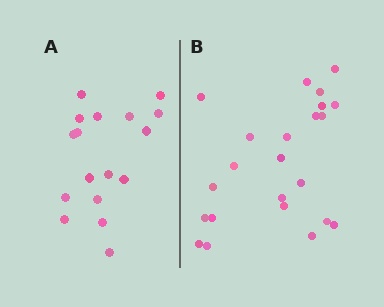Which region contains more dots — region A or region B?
Region B (the right region) has more dots.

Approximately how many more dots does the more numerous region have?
Region B has about 6 more dots than region A.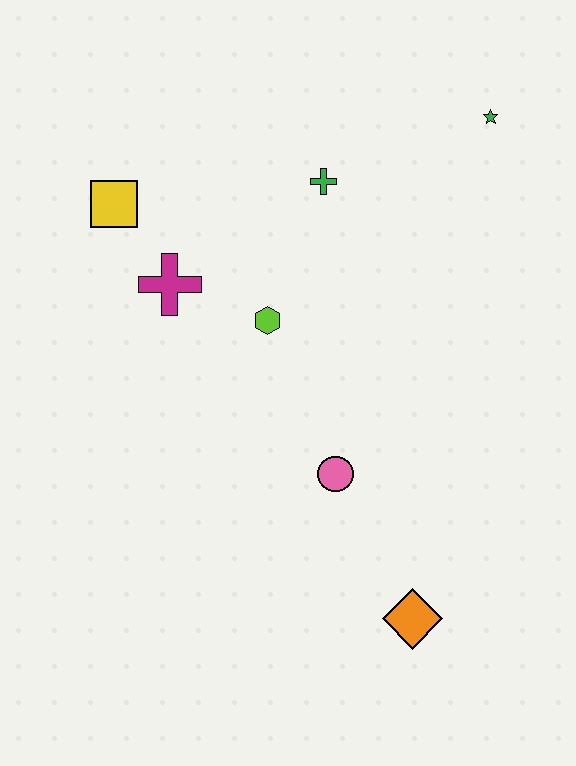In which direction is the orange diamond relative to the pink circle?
The orange diamond is below the pink circle.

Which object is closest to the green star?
The green cross is closest to the green star.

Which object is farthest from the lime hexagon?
The orange diamond is farthest from the lime hexagon.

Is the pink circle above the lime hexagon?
No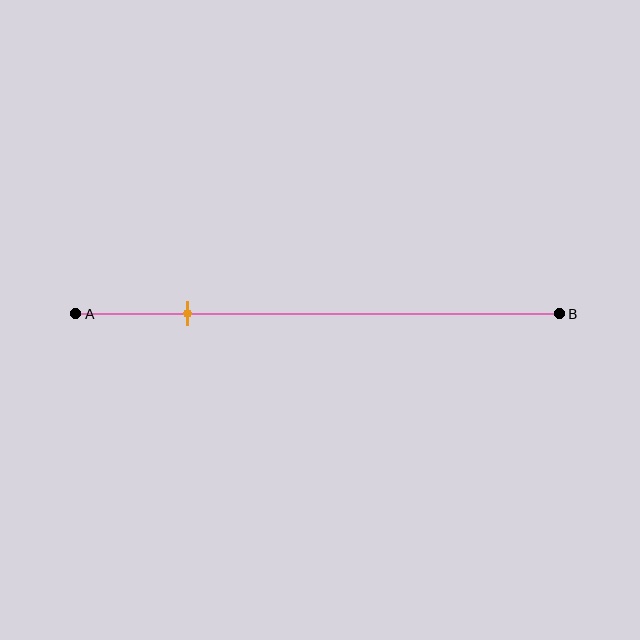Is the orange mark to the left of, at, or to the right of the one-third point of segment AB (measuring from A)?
The orange mark is to the left of the one-third point of segment AB.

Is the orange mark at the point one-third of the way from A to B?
No, the mark is at about 25% from A, not at the 33% one-third point.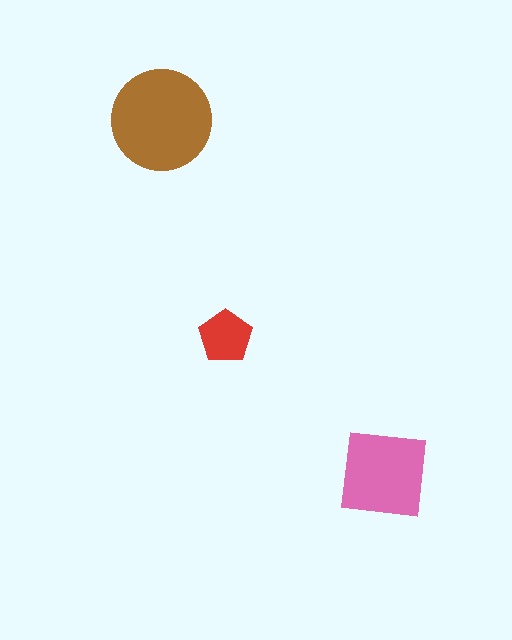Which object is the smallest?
The red pentagon.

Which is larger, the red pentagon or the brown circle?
The brown circle.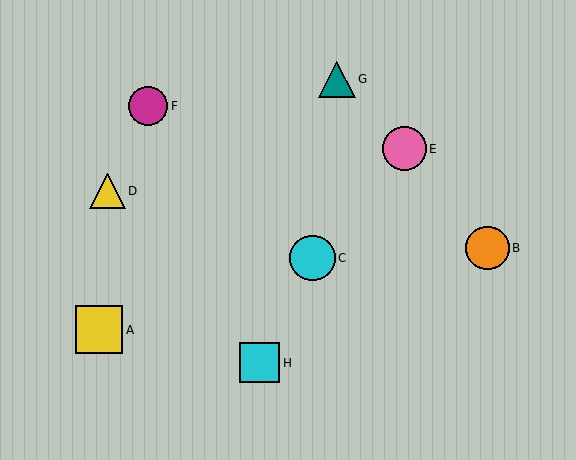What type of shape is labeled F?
Shape F is a magenta circle.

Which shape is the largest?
The yellow square (labeled A) is the largest.